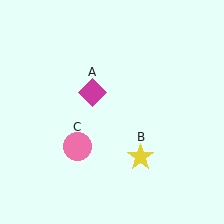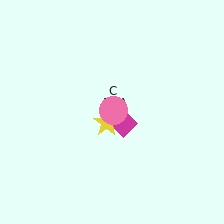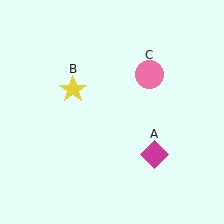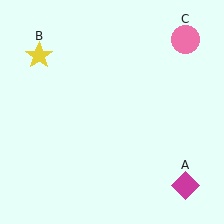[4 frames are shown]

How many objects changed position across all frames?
3 objects changed position: magenta diamond (object A), yellow star (object B), pink circle (object C).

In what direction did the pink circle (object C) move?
The pink circle (object C) moved up and to the right.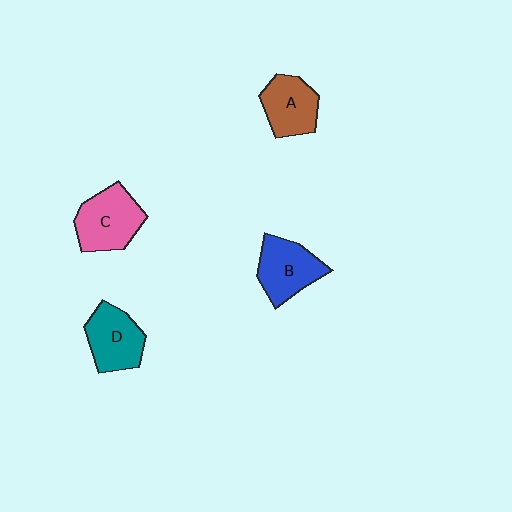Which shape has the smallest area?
Shape A (brown).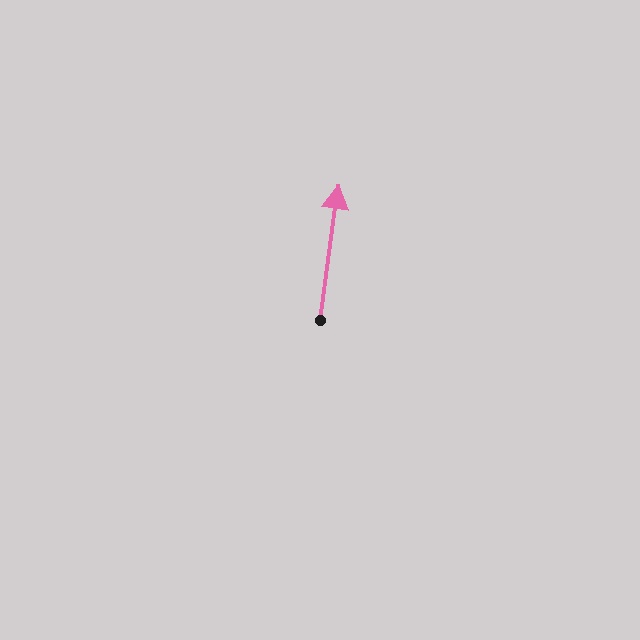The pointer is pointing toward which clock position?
Roughly 12 o'clock.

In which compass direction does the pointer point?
North.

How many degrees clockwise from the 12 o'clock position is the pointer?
Approximately 8 degrees.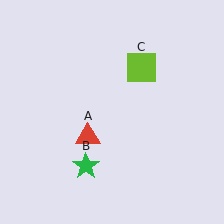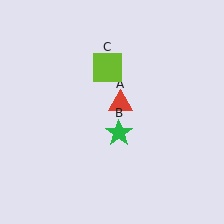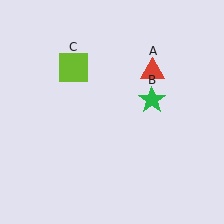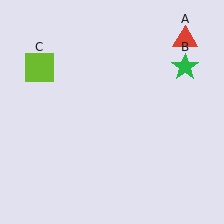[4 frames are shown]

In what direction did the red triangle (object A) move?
The red triangle (object A) moved up and to the right.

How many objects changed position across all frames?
3 objects changed position: red triangle (object A), green star (object B), lime square (object C).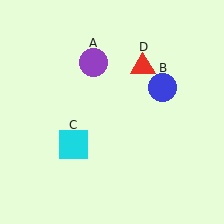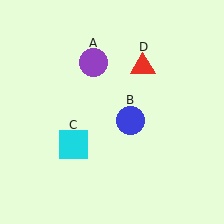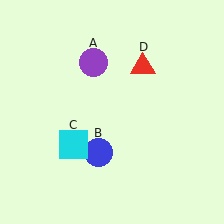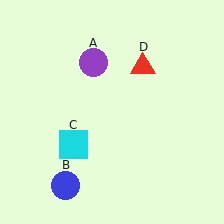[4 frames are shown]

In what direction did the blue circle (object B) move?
The blue circle (object B) moved down and to the left.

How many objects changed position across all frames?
1 object changed position: blue circle (object B).